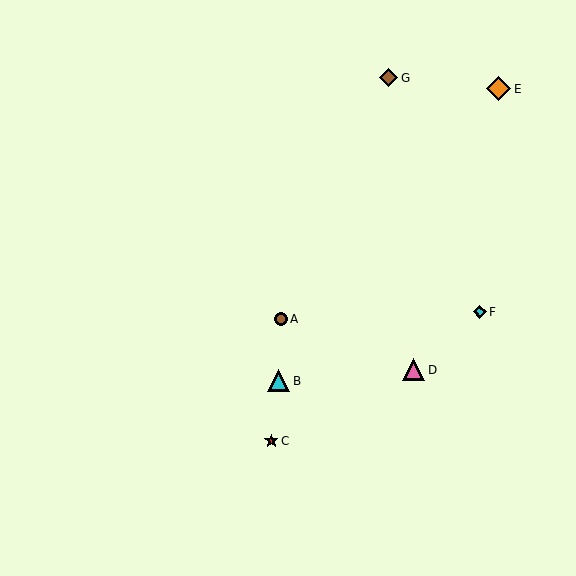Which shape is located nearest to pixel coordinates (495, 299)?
The cyan diamond (labeled F) at (480, 312) is nearest to that location.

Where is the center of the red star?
The center of the red star is at (271, 441).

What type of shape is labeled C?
Shape C is a red star.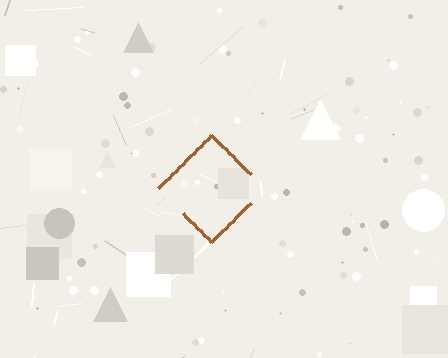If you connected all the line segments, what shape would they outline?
They would outline a diamond.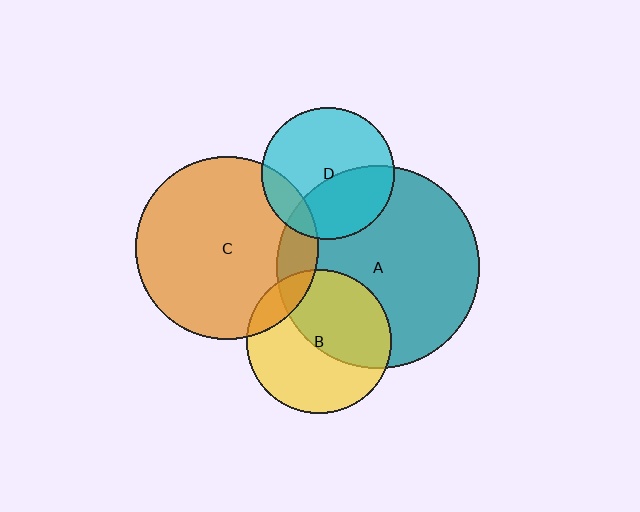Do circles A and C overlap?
Yes.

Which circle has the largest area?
Circle A (teal).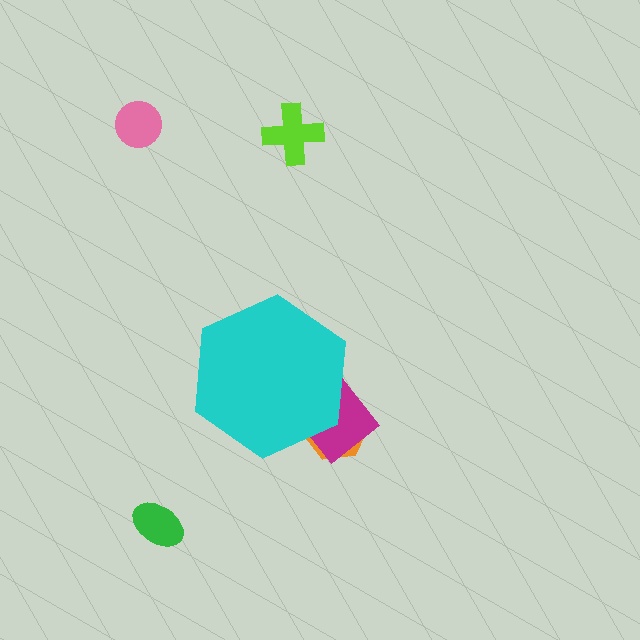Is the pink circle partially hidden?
No, the pink circle is fully visible.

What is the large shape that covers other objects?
A cyan hexagon.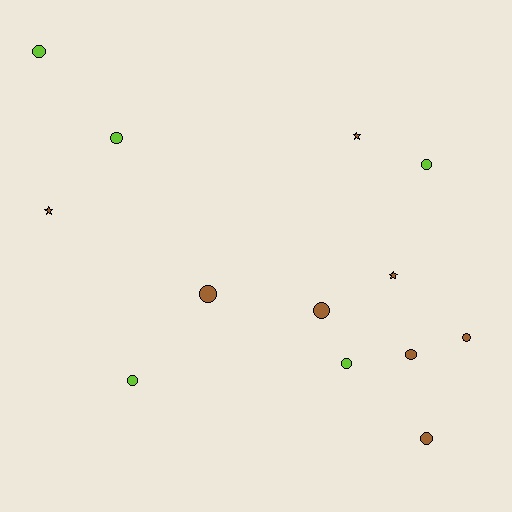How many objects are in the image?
There are 13 objects.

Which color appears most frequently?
Brown, with 8 objects.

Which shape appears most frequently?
Circle, with 10 objects.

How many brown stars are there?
There are 3 brown stars.